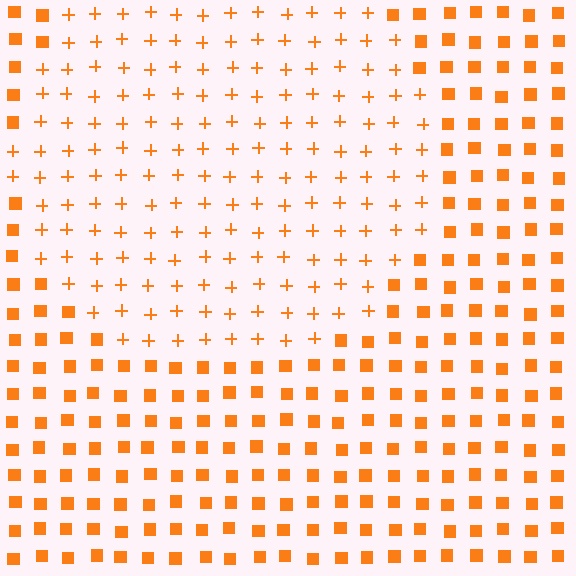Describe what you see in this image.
The image is filled with small orange elements arranged in a uniform grid. A circle-shaped region contains plus signs, while the surrounding area contains squares. The boundary is defined purely by the change in element shape.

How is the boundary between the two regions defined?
The boundary is defined by a change in element shape: plus signs inside vs. squares outside. All elements share the same color and spacing.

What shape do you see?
I see a circle.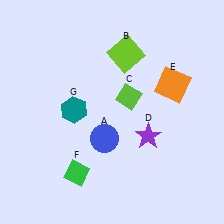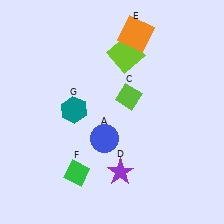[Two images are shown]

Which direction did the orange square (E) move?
The orange square (E) moved up.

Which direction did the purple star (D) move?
The purple star (D) moved down.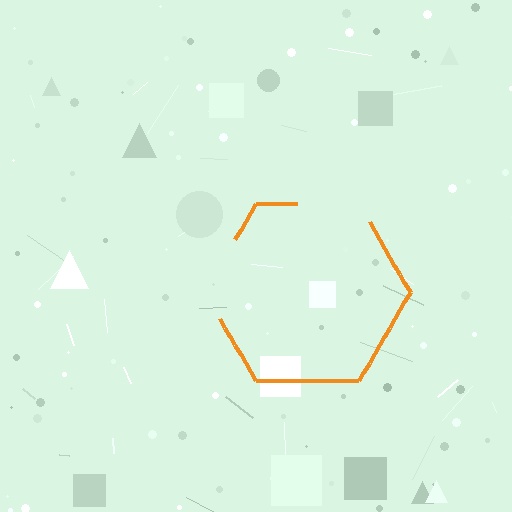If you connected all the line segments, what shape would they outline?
They would outline a hexagon.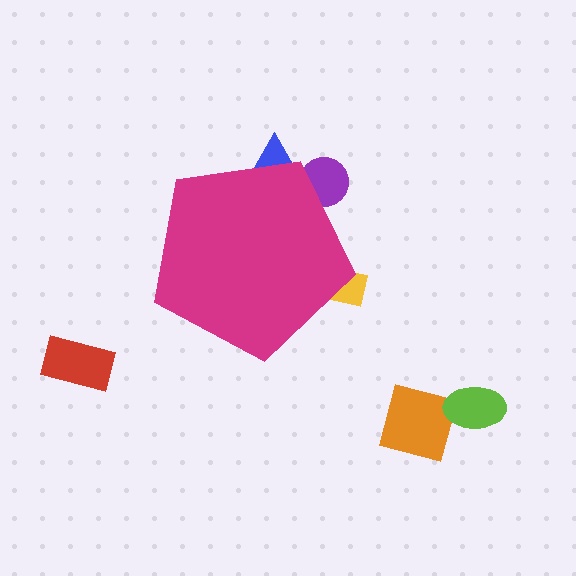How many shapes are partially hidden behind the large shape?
3 shapes are partially hidden.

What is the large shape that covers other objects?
A magenta pentagon.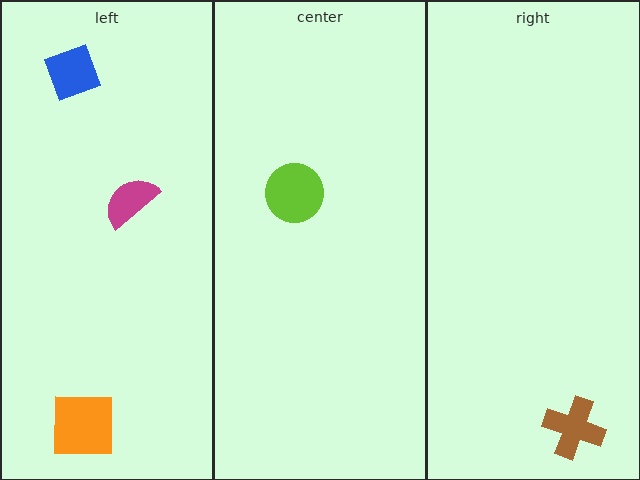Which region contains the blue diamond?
The left region.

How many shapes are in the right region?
1.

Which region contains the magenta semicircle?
The left region.